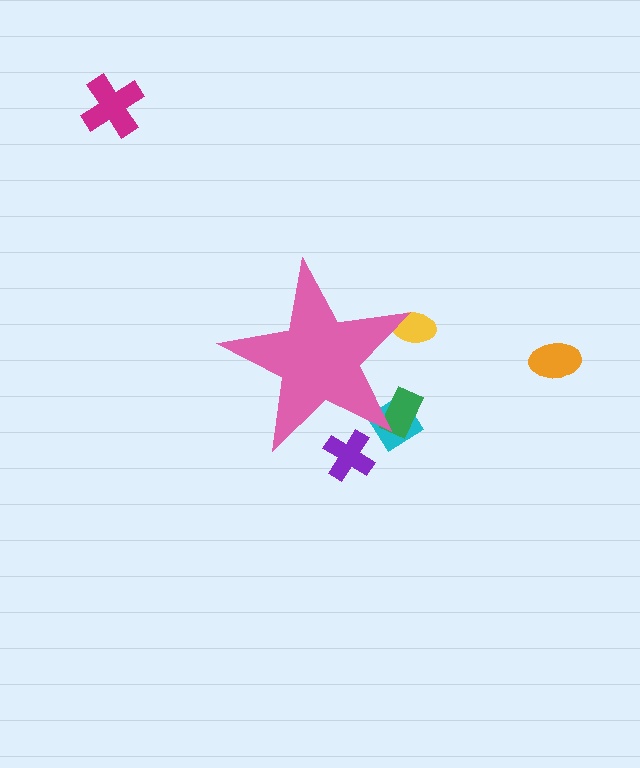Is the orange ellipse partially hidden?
No, the orange ellipse is fully visible.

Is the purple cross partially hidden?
Yes, the purple cross is partially hidden behind the pink star.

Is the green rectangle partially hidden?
Yes, the green rectangle is partially hidden behind the pink star.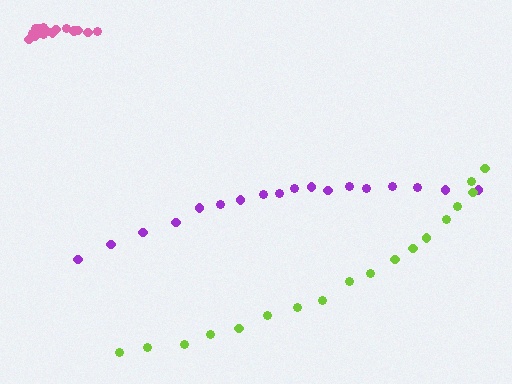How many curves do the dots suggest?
There are 3 distinct paths.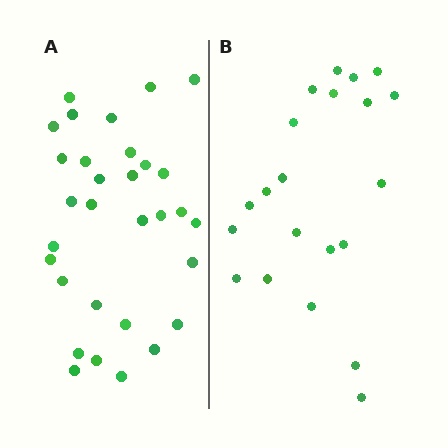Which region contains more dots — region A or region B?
Region A (the left region) has more dots.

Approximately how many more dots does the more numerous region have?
Region A has roughly 10 or so more dots than region B.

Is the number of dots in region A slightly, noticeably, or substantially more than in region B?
Region A has substantially more. The ratio is roughly 1.5 to 1.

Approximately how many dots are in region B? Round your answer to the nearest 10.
About 20 dots. (The exact count is 21, which rounds to 20.)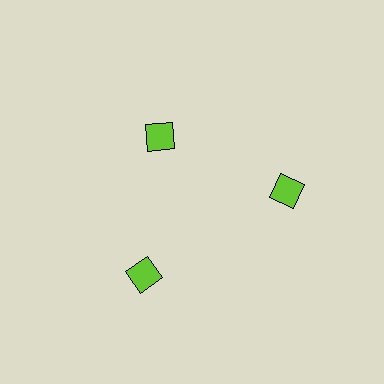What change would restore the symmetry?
The symmetry would be restored by moving it outward, back onto the ring so that all 3 diamonds sit at equal angles and equal distance from the center.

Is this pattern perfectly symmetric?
No. The 3 lime diamonds are arranged in a ring, but one element near the 11 o'clock position is pulled inward toward the center, breaking the 3-fold rotational symmetry.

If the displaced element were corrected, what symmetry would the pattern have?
It would have 3-fold rotational symmetry — the pattern would map onto itself every 120 degrees.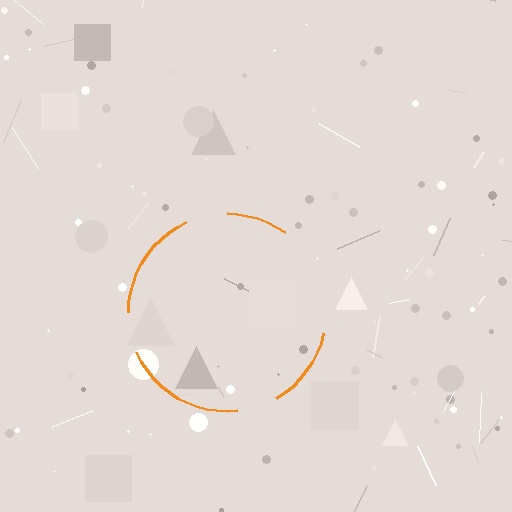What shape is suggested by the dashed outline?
The dashed outline suggests a circle.